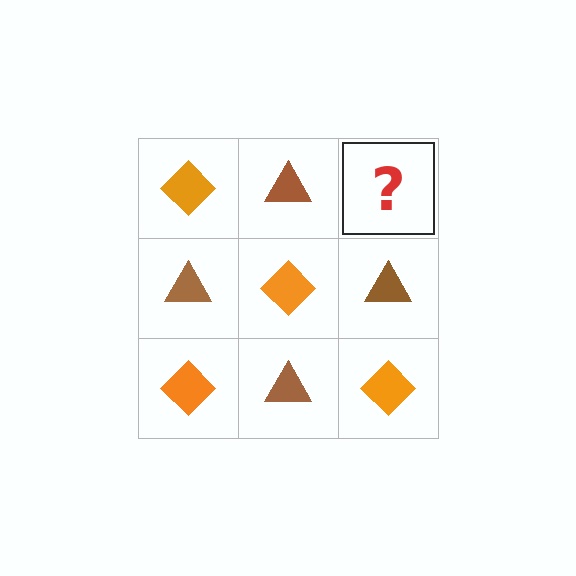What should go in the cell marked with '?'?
The missing cell should contain an orange diamond.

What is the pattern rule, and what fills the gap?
The rule is that it alternates orange diamond and brown triangle in a checkerboard pattern. The gap should be filled with an orange diamond.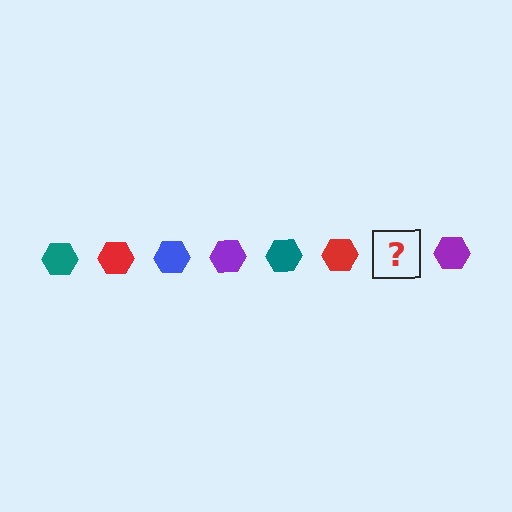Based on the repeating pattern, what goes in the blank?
The blank should be a blue hexagon.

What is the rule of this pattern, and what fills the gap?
The rule is that the pattern cycles through teal, red, blue, purple hexagons. The gap should be filled with a blue hexagon.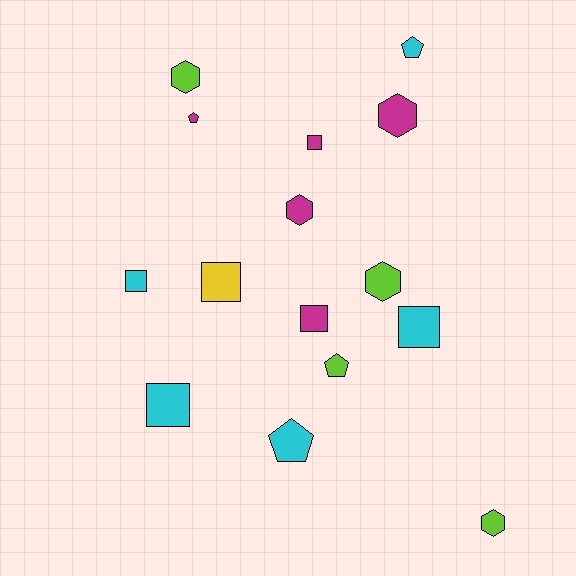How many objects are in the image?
There are 15 objects.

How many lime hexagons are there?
There are 3 lime hexagons.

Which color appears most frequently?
Cyan, with 5 objects.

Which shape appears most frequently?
Square, with 6 objects.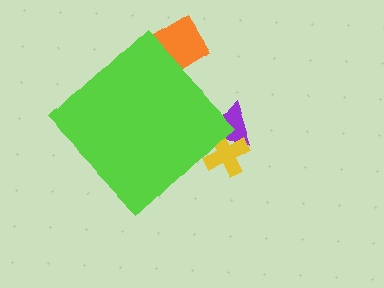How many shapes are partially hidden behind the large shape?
3 shapes are partially hidden.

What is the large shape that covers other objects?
A lime diamond.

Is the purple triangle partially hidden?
Yes, the purple triangle is partially hidden behind the lime diamond.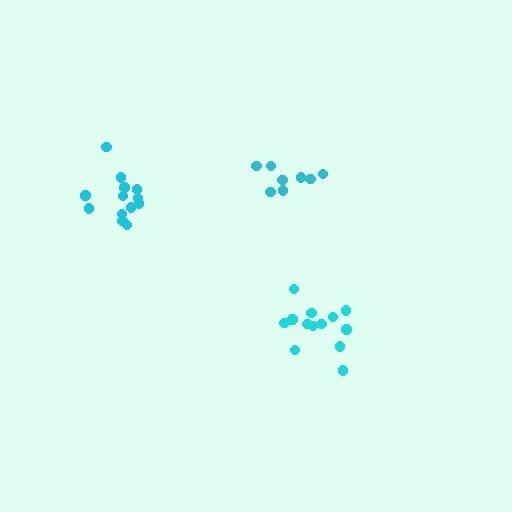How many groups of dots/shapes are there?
There are 3 groups.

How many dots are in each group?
Group 1: 8 dots, Group 2: 13 dots, Group 3: 13 dots (34 total).